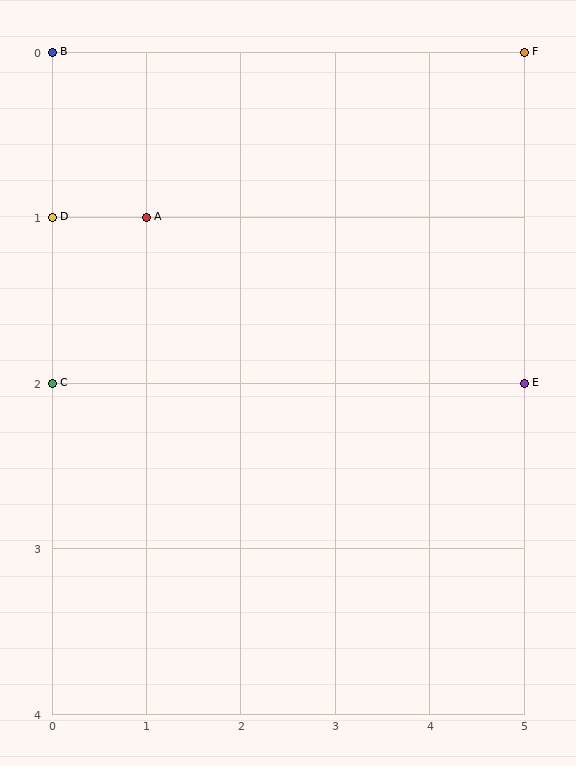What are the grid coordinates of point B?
Point B is at grid coordinates (0, 0).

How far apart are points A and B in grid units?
Points A and B are 1 column and 1 row apart (about 1.4 grid units diagonally).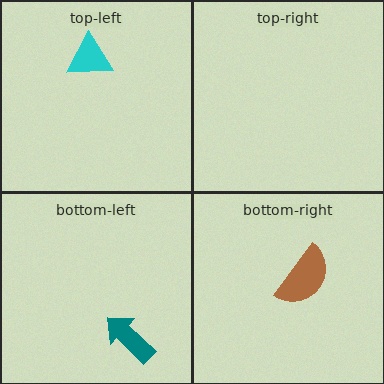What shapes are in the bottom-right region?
The brown semicircle.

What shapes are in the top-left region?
The cyan triangle.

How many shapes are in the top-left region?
1.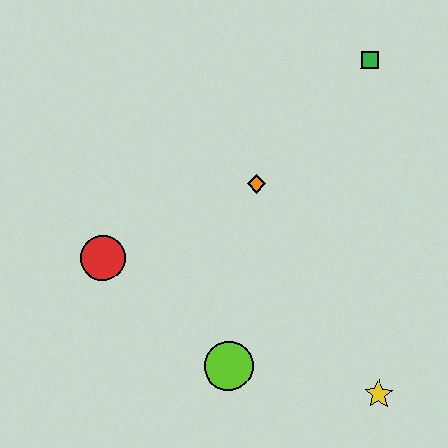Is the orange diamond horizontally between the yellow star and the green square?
No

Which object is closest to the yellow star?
The lime circle is closest to the yellow star.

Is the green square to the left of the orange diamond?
No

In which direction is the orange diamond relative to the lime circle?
The orange diamond is above the lime circle.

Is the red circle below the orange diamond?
Yes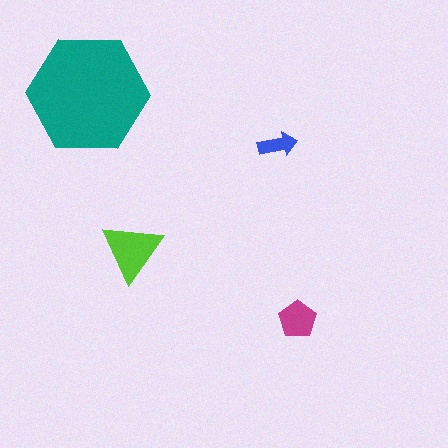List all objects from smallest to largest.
The blue arrow, the magenta pentagon, the lime triangle, the teal hexagon.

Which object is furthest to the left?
The teal hexagon is leftmost.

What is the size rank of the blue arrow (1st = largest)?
4th.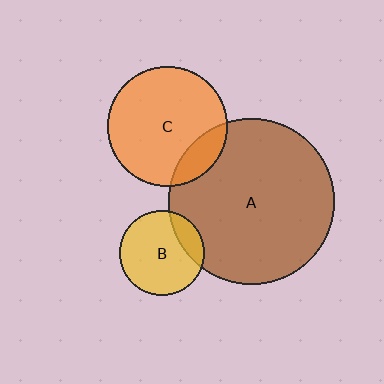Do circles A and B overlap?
Yes.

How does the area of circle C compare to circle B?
Approximately 2.0 times.